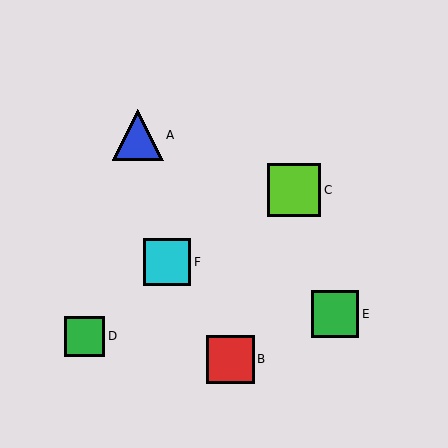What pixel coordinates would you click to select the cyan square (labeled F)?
Click at (167, 262) to select the cyan square F.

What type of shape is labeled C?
Shape C is a lime square.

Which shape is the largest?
The lime square (labeled C) is the largest.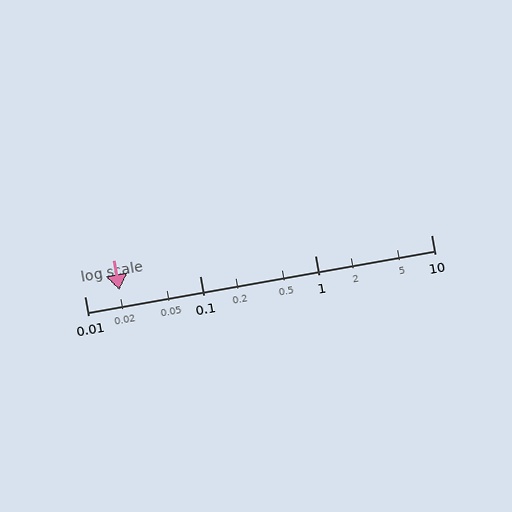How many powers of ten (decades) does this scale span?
The scale spans 3 decades, from 0.01 to 10.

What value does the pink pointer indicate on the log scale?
The pointer indicates approximately 0.02.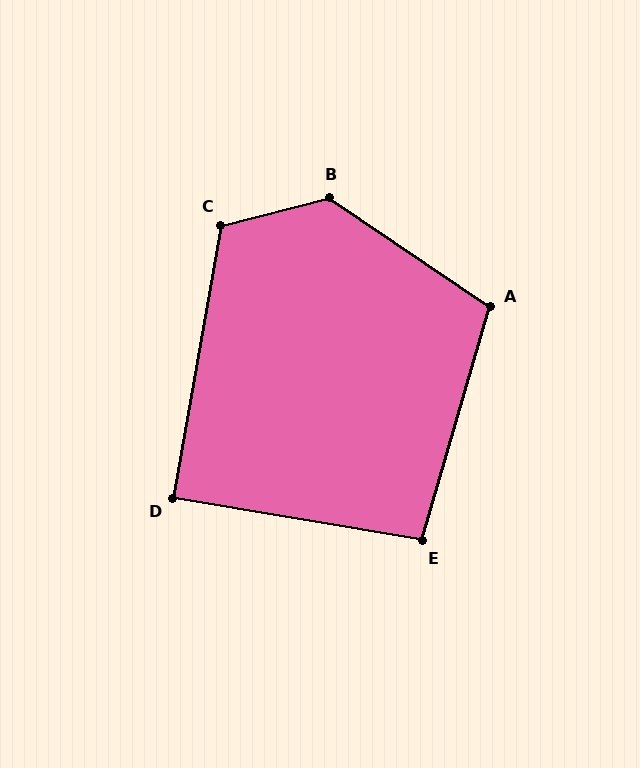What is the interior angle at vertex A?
Approximately 108 degrees (obtuse).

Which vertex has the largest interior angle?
B, at approximately 131 degrees.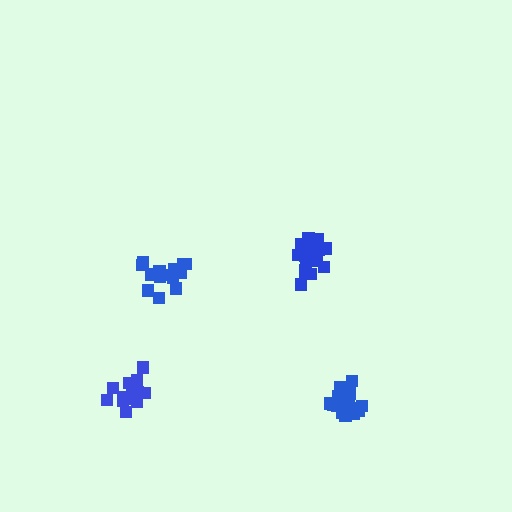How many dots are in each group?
Group 1: 17 dots, Group 2: 14 dots, Group 3: 20 dots, Group 4: 18 dots (69 total).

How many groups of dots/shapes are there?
There are 4 groups.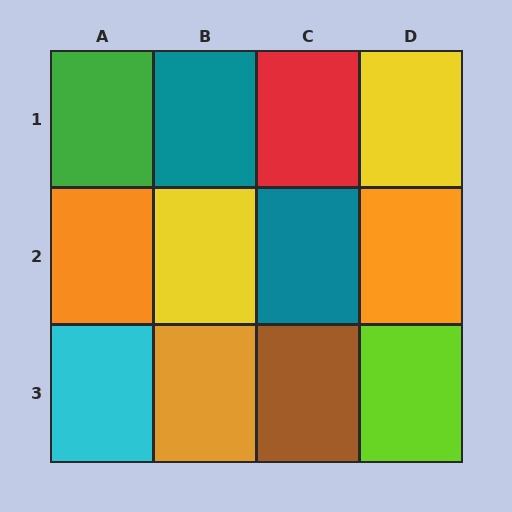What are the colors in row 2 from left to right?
Orange, yellow, teal, orange.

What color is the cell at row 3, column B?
Orange.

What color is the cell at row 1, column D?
Yellow.